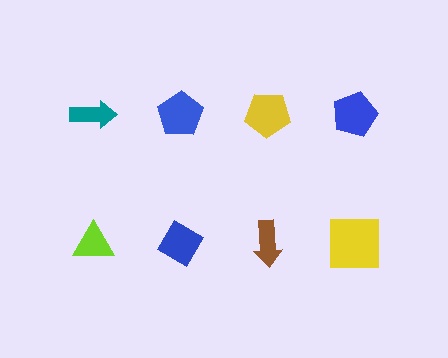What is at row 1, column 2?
A blue pentagon.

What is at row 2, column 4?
A yellow square.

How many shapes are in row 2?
4 shapes.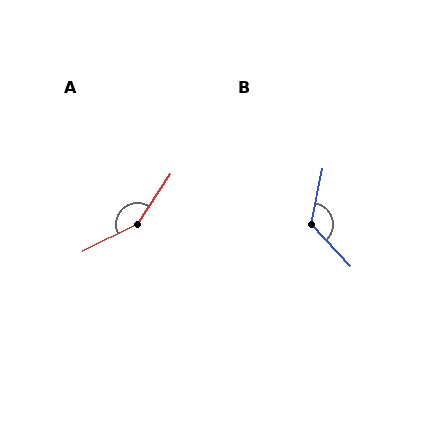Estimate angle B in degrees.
Approximately 125 degrees.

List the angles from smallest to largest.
B (125°), A (150°).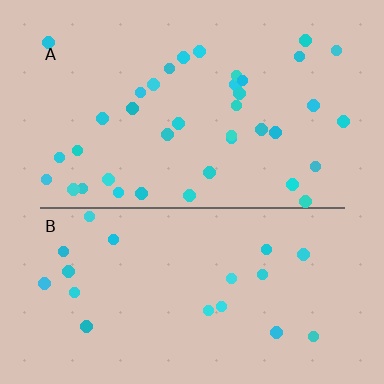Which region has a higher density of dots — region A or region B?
A (the top).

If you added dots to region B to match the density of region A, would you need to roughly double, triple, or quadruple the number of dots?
Approximately double.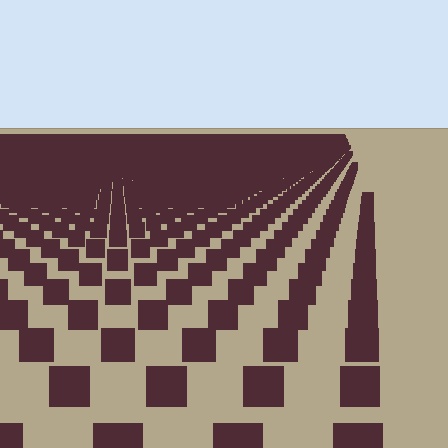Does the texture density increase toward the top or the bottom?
Density increases toward the top.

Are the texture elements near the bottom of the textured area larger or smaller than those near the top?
Larger. Near the bottom, elements are closer to the viewer and appear at a bigger on-screen size.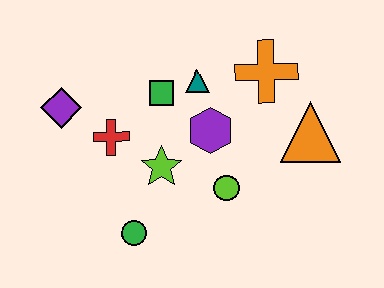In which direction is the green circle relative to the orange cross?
The green circle is below the orange cross.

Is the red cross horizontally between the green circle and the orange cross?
No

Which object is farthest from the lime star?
The orange triangle is farthest from the lime star.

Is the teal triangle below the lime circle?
No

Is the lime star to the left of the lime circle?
Yes